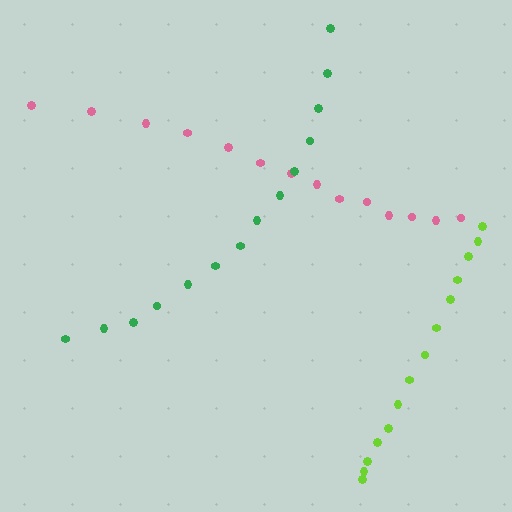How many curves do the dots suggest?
There are 3 distinct paths.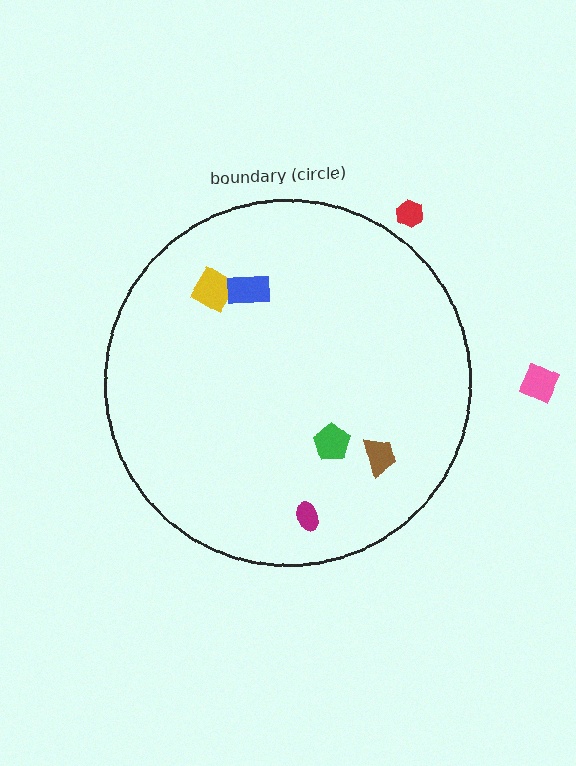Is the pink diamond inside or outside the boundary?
Outside.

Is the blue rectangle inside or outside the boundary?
Inside.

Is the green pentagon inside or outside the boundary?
Inside.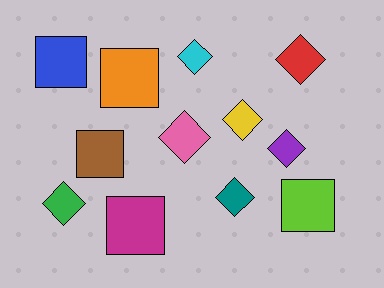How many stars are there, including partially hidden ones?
There are no stars.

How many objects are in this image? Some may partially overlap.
There are 12 objects.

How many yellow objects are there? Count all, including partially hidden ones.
There is 1 yellow object.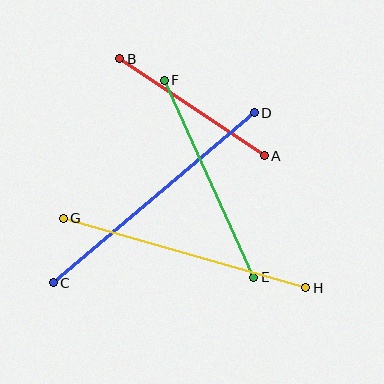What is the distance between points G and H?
The distance is approximately 252 pixels.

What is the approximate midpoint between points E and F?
The midpoint is at approximately (209, 179) pixels.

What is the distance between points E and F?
The distance is approximately 217 pixels.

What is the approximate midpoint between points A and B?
The midpoint is at approximately (192, 107) pixels.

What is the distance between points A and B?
The distance is approximately 174 pixels.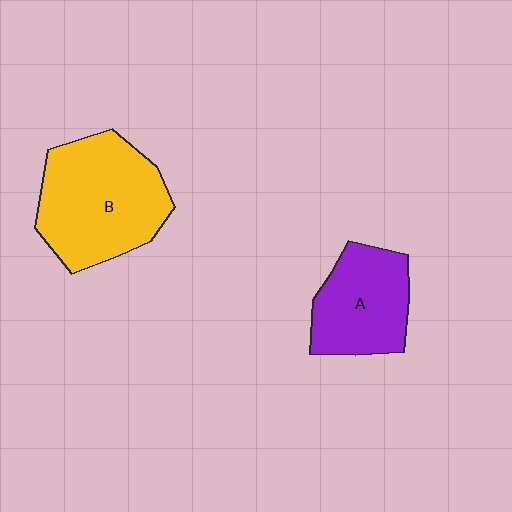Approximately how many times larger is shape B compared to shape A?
Approximately 1.5 times.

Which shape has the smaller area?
Shape A (purple).